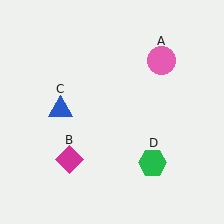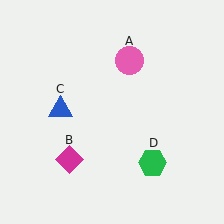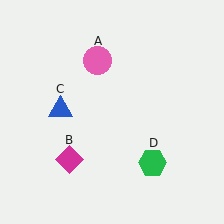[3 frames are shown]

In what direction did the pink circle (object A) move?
The pink circle (object A) moved left.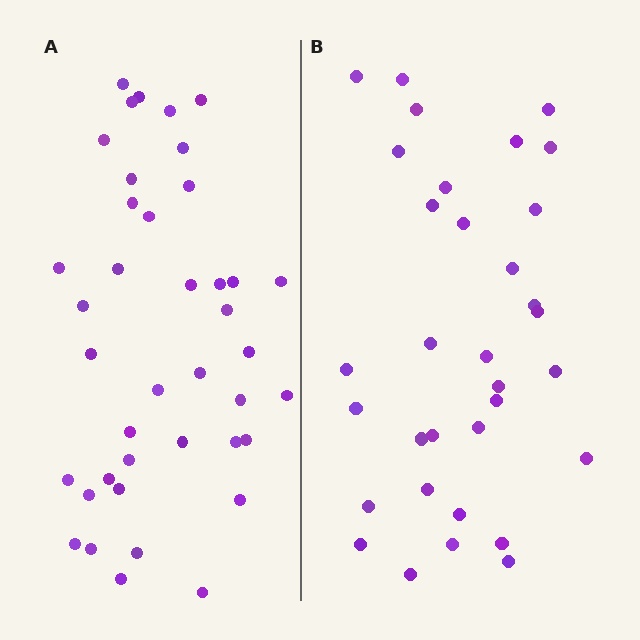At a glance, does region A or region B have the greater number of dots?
Region A (the left region) has more dots.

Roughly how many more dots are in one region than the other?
Region A has roughly 8 or so more dots than region B.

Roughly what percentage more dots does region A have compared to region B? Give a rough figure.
About 20% more.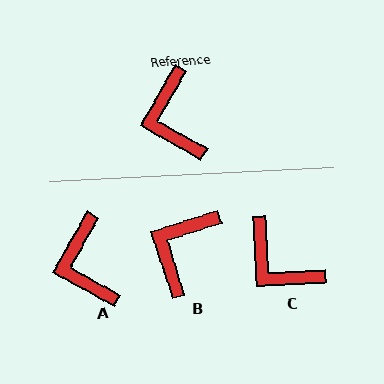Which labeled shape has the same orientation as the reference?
A.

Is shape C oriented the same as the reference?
No, it is off by about 32 degrees.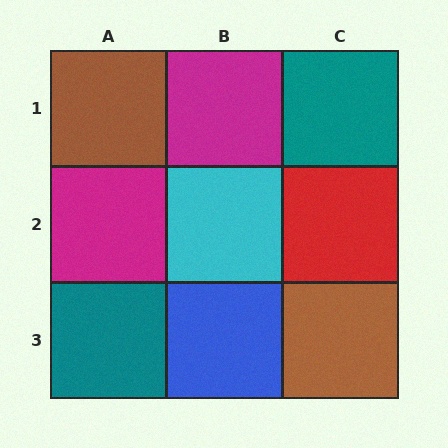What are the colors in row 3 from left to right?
Teal, blue, brown.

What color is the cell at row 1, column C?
Teal.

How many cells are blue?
1 cell is blue.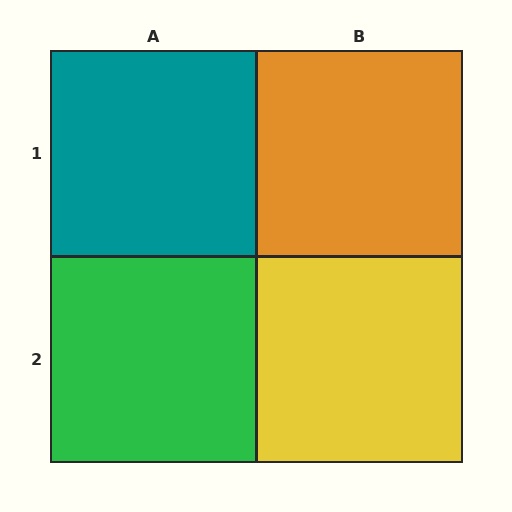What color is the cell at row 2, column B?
Yellow.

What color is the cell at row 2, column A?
Green.